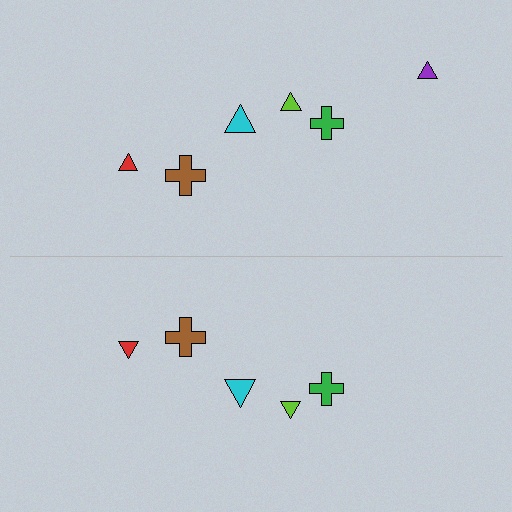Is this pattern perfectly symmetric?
No, the pattern is not perfectly symmetric. A purple triangle is missing from the bottom side.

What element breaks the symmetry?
A purple triangle is missing from the bottom side.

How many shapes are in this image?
There are 11 shapes in this image.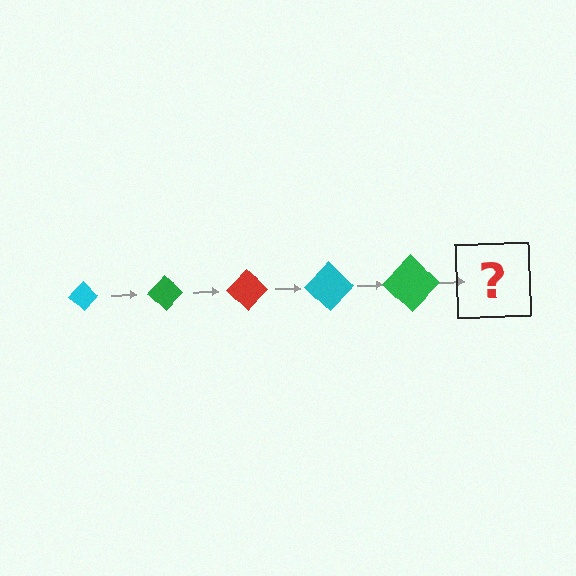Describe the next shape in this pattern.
It should be a red diamond, larger than the previous one.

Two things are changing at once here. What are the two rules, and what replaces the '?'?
The two rules are that the diamond grows larger each step and the color cycles through cyan, green, and red. The '?' should be a red diamond, larger than the previous one.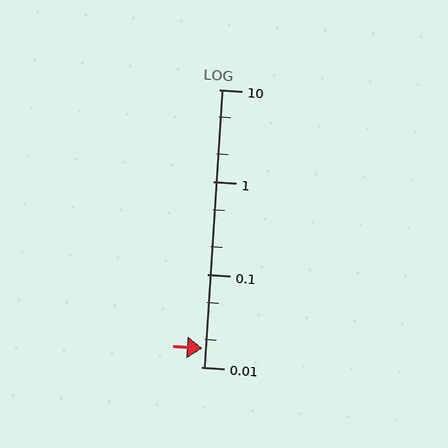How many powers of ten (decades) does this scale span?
The scale spans 3 decades, from 0.01 to 10.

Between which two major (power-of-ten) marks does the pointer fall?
The pointer is between 0.01 and 0.1.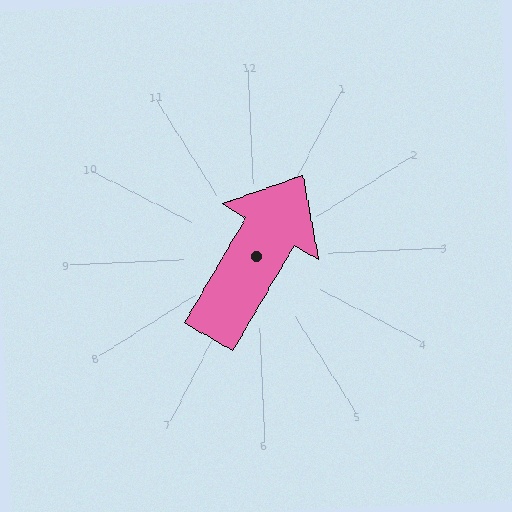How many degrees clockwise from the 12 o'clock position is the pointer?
Approximately 33 degrees.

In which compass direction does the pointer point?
Northeast.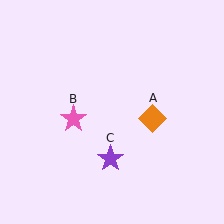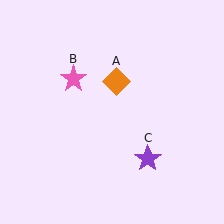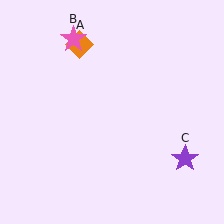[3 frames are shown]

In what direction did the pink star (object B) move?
The pink star (object B) moved up.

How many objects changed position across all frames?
3 objects changed position: orange diamond (object A), pink star (object B), purple star (object C).